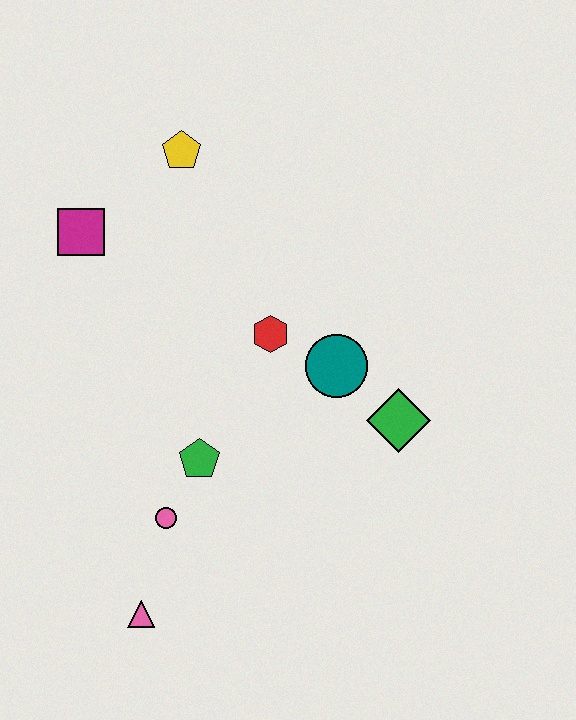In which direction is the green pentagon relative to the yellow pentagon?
The green pentagon is below the yellow pentagon.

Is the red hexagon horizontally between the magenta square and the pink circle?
No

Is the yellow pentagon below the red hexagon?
No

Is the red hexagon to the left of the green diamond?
Yes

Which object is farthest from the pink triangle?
The yellow pentagon is farthest from the pink triangle.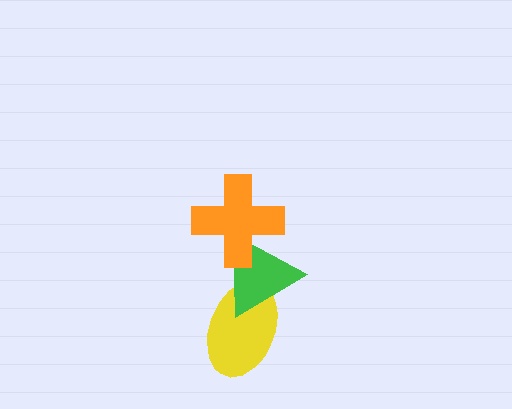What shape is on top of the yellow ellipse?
The green triangle is on top of the yellow ellipse.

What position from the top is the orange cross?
The orange cross is 1st from the top.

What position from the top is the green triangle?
The green triangle is 2nd from the top.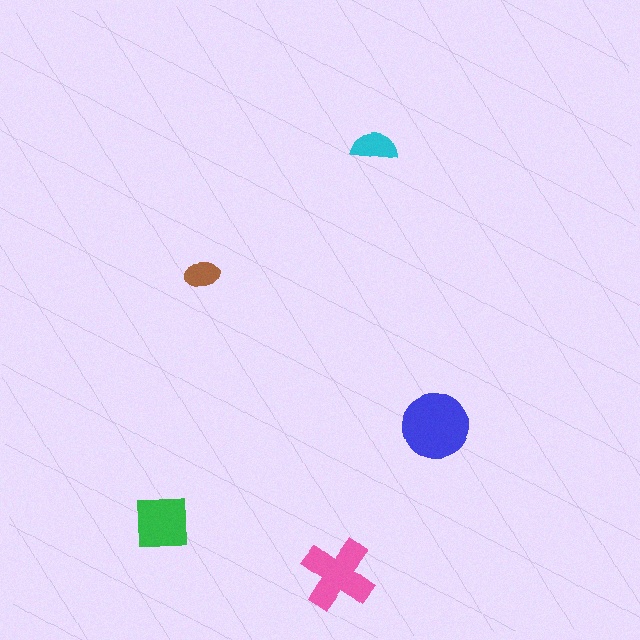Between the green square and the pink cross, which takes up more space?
The pink cross.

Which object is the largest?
The blue circle.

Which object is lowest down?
The pink cross is bottommost.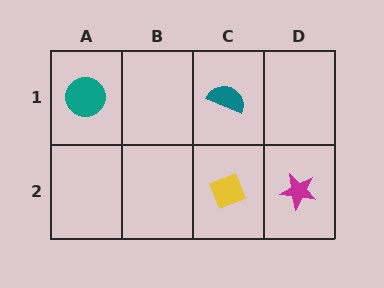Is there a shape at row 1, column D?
No, that cell is empty.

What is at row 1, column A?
A teal circle.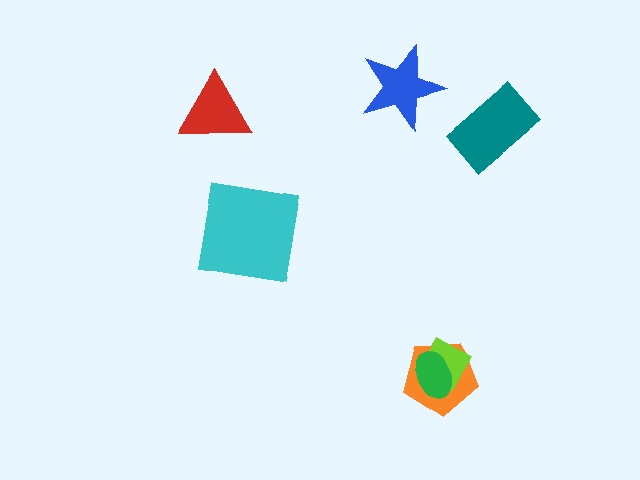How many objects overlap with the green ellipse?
2 objects overlap with the green ellipse.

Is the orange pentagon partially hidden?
Yes, it is partially covered by another shape.